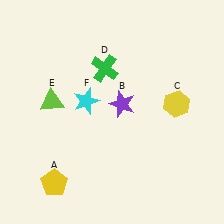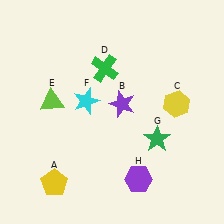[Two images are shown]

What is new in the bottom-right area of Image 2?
A purple hexagon (H) was added in the bottom-right area of Image 2.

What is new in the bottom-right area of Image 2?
A green star (G) was added in the bottom-right area of Image 2.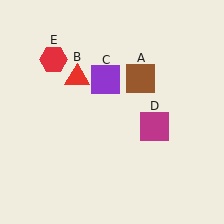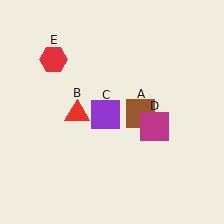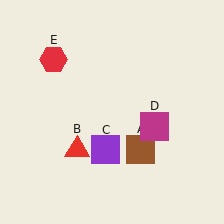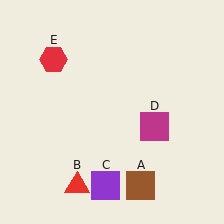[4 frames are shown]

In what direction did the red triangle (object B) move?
The red triangle (object B) moved down.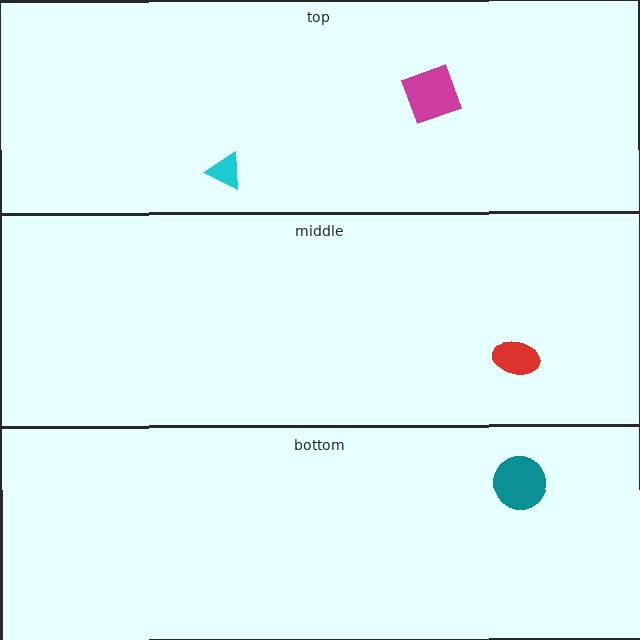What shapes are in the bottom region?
The teal circle.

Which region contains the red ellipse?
The middle region.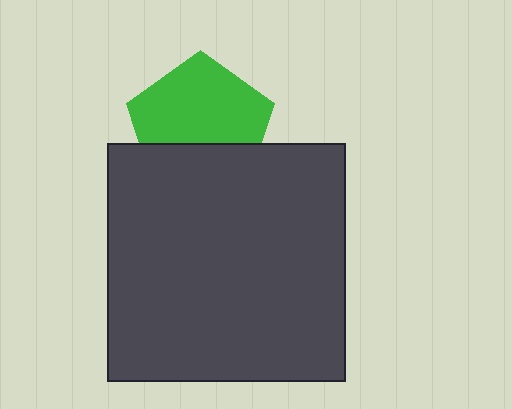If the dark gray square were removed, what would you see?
You would see the complete green pentagon.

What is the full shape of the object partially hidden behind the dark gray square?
The partially hidden object is a green pentagon.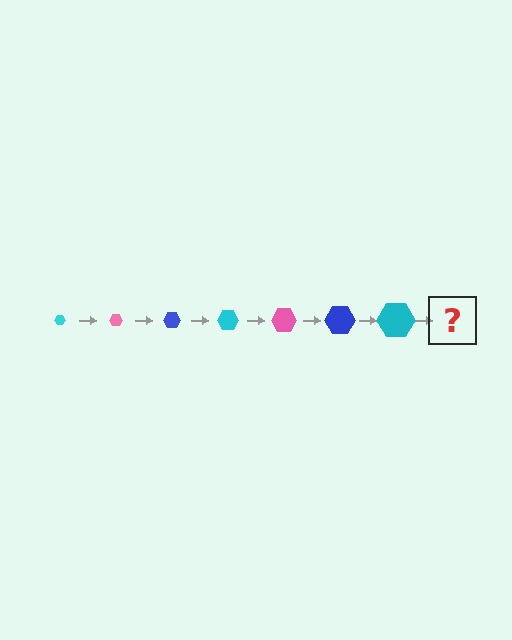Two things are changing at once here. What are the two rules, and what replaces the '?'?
The two rules are that the hexagon grows larger each step and the color cycles through cyan, pink, and blue. The '?' should be a pink hexagon, larger than the previous one.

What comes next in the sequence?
The next element should be a pink hexagon, larger than the previous one.